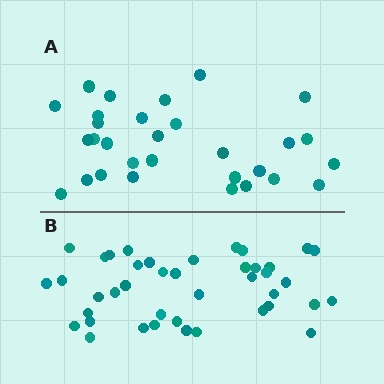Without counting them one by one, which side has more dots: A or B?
Region B (the bottom region) has more dots.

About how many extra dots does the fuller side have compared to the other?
Region B has roughly 12 or so more dots than region A.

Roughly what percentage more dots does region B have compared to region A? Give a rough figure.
About 35% more.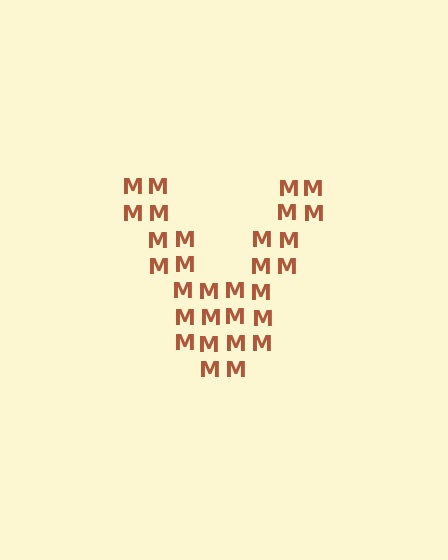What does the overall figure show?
The overall figure shows the letter V.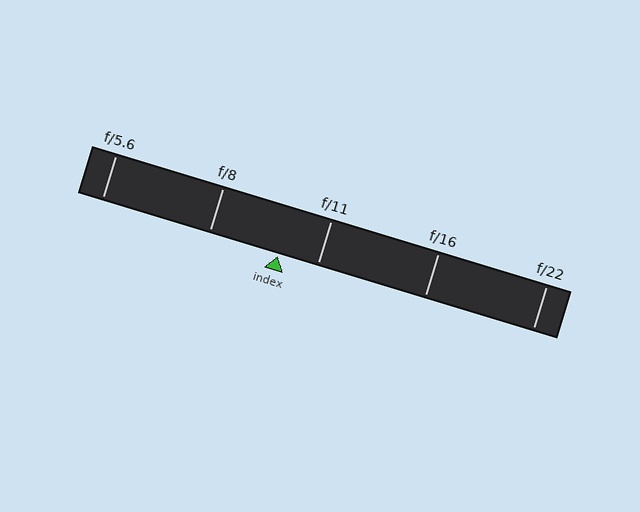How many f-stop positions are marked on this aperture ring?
There are 5 f-stop positions marked.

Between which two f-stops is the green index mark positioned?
The index mark is between f/8 and f/11.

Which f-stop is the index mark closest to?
The index mark is closest to f/11.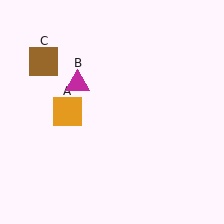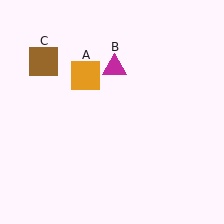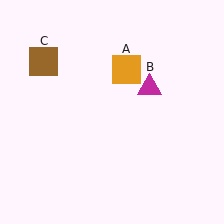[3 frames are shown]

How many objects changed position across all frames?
2 objects changed position: orange square (object A), magenta triangle (object B).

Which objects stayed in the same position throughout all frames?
Brown square (object C) remained stationary.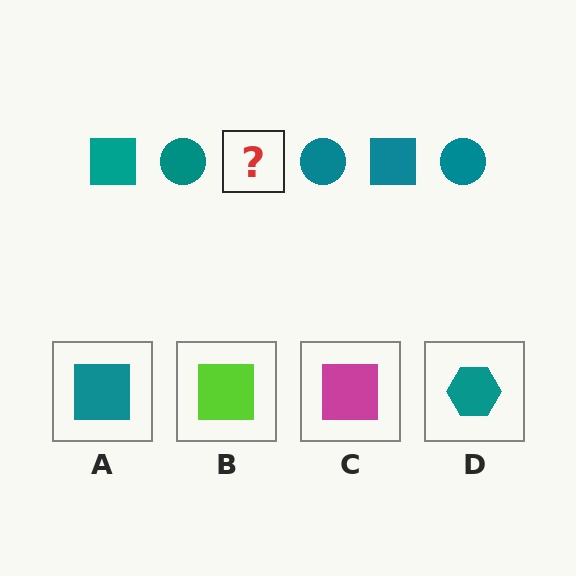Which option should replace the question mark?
Option A.